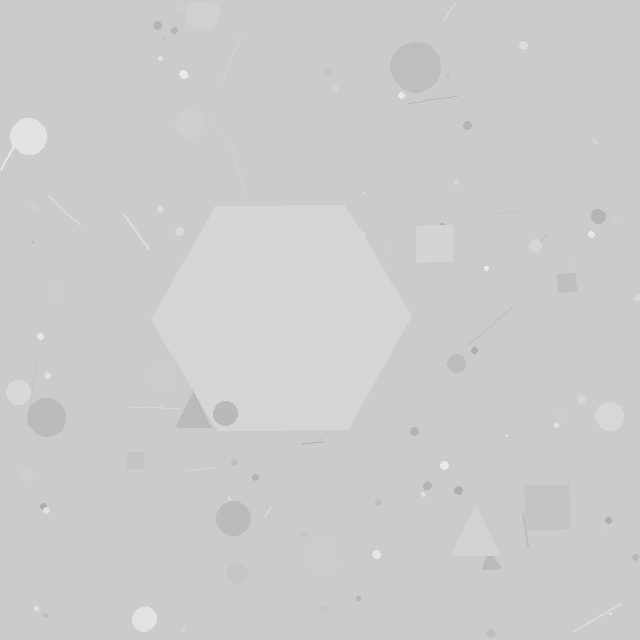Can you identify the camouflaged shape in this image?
The camouflaged shape is a hexagon.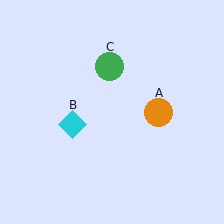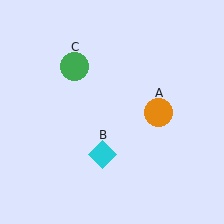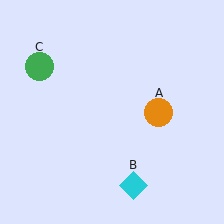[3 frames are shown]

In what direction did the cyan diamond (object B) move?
The cyan diamond (object B) moved down and to the right.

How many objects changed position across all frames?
2 objects changed position: cyan diamond (object B), green circle (object C).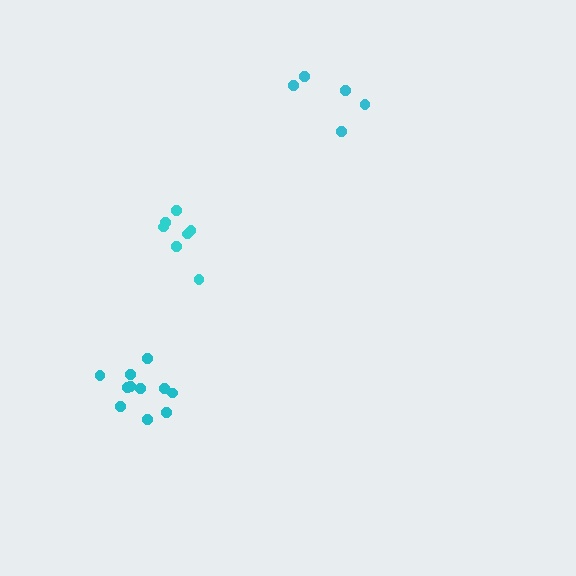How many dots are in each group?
Group 1: 5 dots, Group 2: 7 dots, Group 3: 11 dots (23 total).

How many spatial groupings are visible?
There are 3 spatial groupings.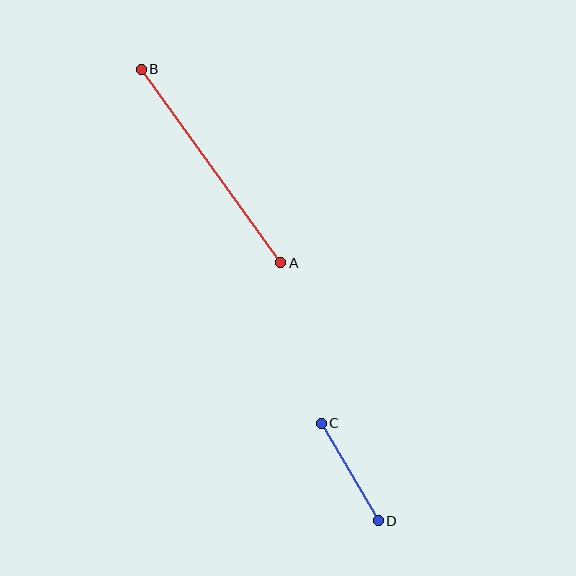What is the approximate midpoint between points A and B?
The midpoint is at approximately (211, 166) pixels.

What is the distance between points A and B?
The distance is approximately 238 pixels.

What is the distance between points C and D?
The distance is approximately 113 pixels.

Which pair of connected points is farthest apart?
Points A and B are farthest apart.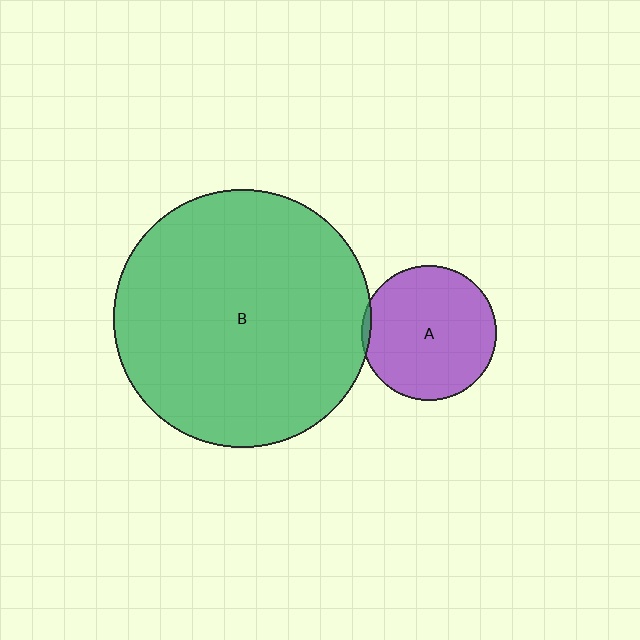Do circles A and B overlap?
Yes.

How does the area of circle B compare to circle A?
Approximately 3.7 times.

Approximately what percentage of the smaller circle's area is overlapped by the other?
Approximately 5%.